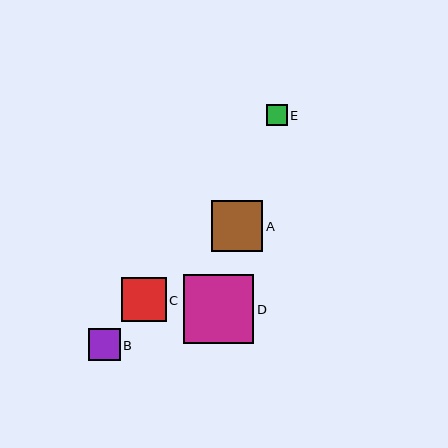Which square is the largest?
Square D is the largest with a size of approximately 70 pixels.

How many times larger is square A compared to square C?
Square A is approximately 1.2 times the size of square C.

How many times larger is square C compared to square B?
Square C is approximately 1.4 times the size of square B.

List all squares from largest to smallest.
From largest to smallest: D, A, C, B, E.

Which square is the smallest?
Square E is the smallest with a size of approximately 21 pixels.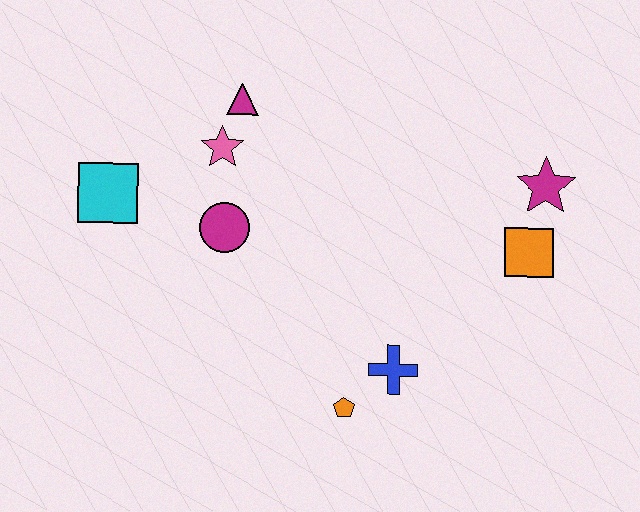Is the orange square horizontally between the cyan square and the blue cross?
No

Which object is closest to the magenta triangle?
The pink star is closest to the magenta triangle.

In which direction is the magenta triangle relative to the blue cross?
The magenta triangle is above the blue cross.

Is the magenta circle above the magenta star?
No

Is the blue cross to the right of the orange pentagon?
Yes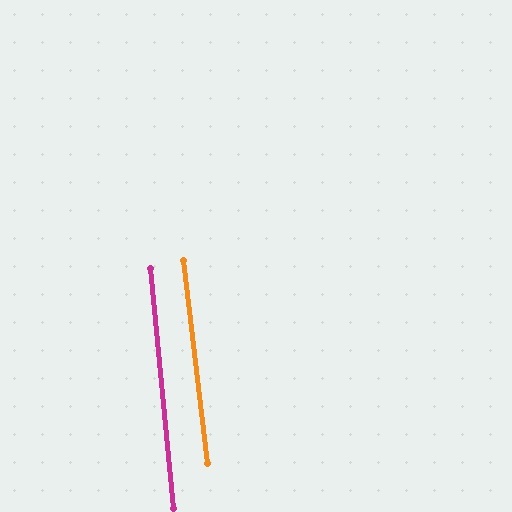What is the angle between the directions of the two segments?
Approximately 1 degree.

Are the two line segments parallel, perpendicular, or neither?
Parallel — their directions differ by only 1.4°.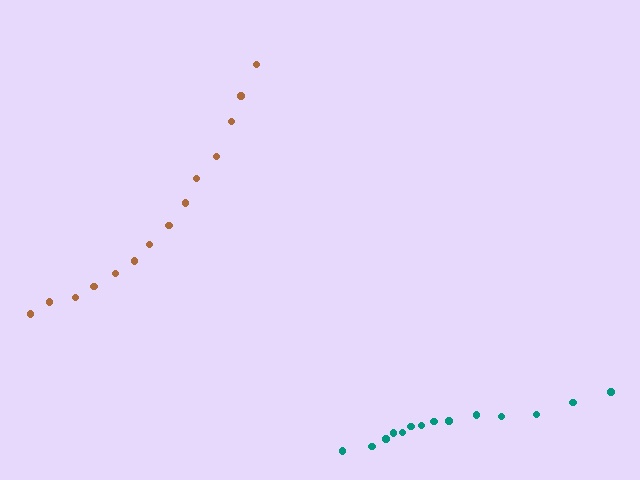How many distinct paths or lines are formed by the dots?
There are 2 distinct paths.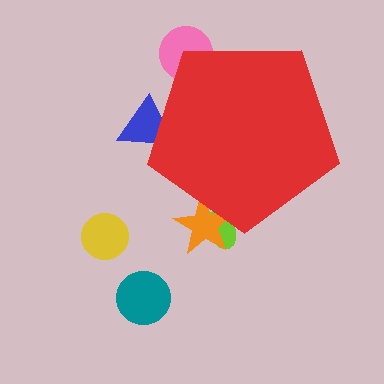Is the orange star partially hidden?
Yes, the orange star is partially hidden behind the red pentagon.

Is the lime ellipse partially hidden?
Yes, the lime ellipse is partially hidden behind the red pentagon.